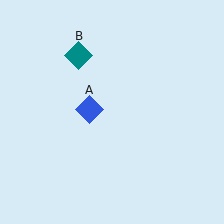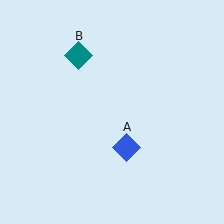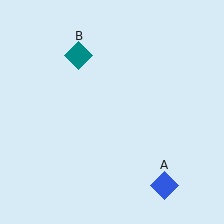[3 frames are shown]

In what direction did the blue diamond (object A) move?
The blue diamond (object A) moved down and to the right.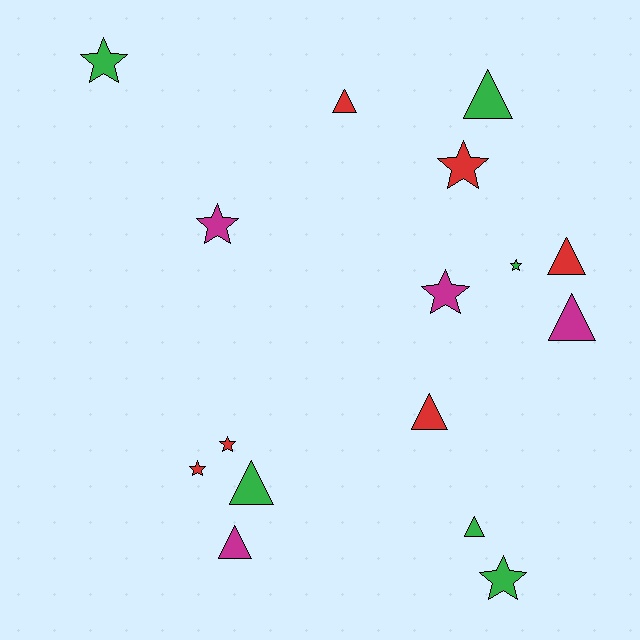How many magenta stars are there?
There are 2 magenta stars.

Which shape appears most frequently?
Triangle, with 8 objects.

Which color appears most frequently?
Green, with 6 objects.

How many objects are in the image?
There are 16 objects.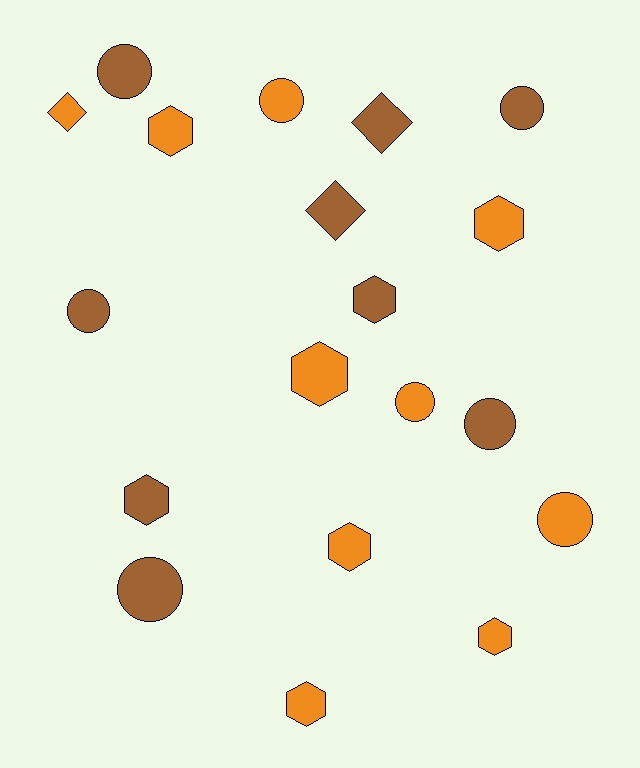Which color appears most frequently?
Orange, with 10 objects.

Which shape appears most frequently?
Circle, with 8 objects.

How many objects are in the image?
There are 19 objects.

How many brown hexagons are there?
There are 2 brown hexagons.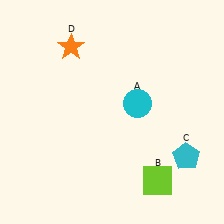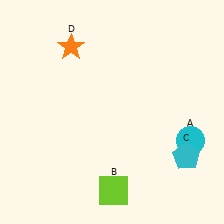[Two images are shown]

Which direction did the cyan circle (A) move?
The cyan circle (A) moved right.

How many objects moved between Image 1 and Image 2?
2 objects moved between the two images.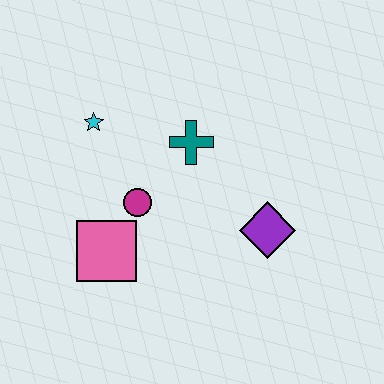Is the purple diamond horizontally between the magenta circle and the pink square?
No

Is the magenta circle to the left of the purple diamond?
Yes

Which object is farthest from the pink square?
The purple diamond is farthest from the pink square.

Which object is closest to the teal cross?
The magenta circle is closest to the teal cross.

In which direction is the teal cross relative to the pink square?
The teal cross is above the pink square.